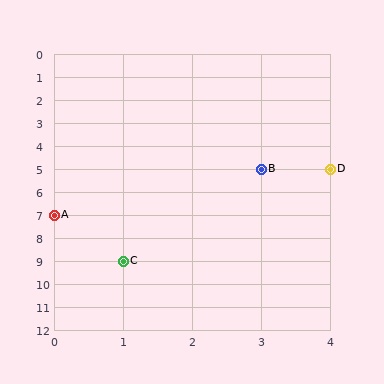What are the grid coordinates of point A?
Point A is at grid coordinates (0, 7).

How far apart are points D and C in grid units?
Points D and C are 3 columns and 4 rows apart (about 5.0 grid units diagonally).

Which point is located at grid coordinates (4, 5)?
Point D is at (4, 5).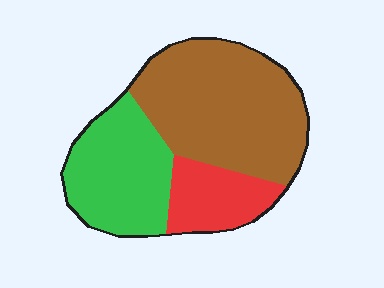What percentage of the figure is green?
Green covers about 30% of the figure.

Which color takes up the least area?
Red, at roughly 15%.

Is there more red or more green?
Green.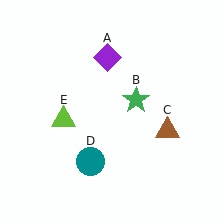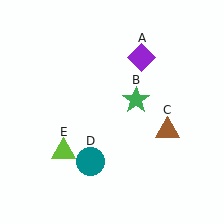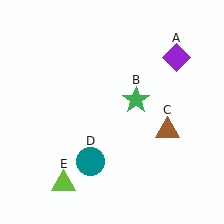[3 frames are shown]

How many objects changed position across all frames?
2 objects changed position: purple diamond (object A), lime triangle (object E).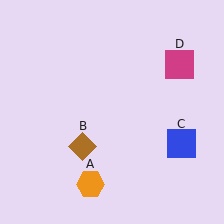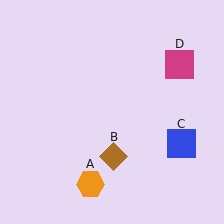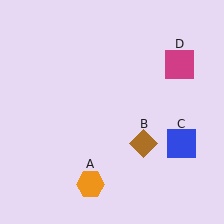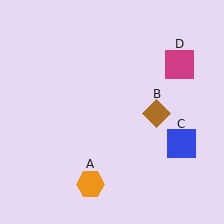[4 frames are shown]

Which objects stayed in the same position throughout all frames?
Orange hexagon (object A) and blue square (object C) and magenta square (object D) remained stationary.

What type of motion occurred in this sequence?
The brown diamond (object B) rotated counterclockwise around the center of the scene.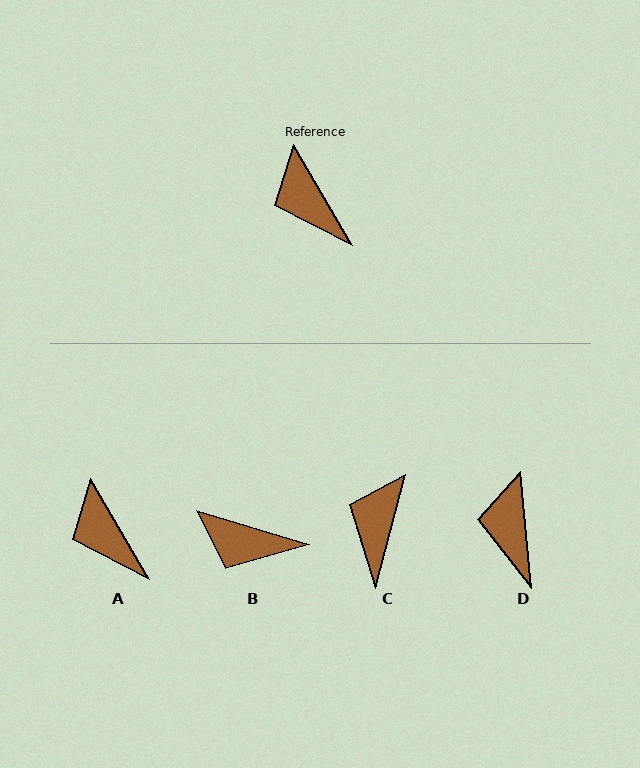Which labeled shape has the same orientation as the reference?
A.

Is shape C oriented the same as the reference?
No, it is off by about 45 degrees.